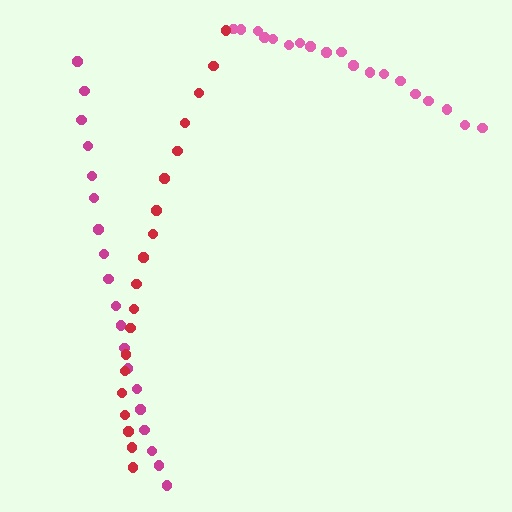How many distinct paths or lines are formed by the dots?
There are 3 distinct paths.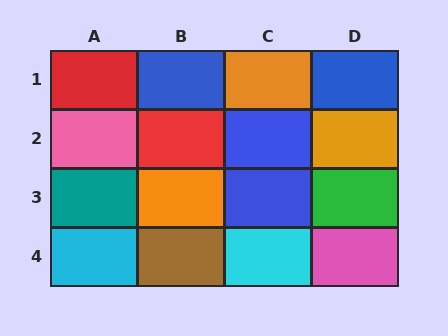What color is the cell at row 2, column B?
Red.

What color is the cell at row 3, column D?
Green.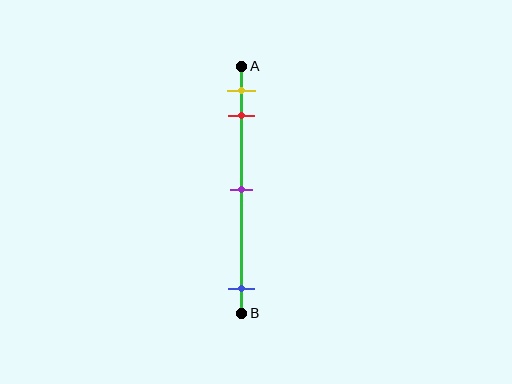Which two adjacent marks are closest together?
The yellow and red marks are the closest adjacent pair.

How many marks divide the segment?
There are 4 marks dividing the segment.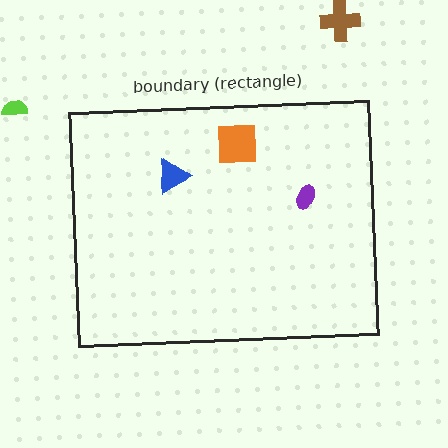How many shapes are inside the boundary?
3 inside, 2 outside.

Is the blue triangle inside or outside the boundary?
Inside.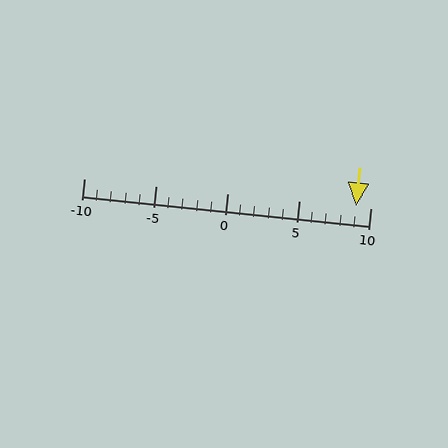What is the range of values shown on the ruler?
The ruler shows values from -10 to 10.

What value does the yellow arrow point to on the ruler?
The yellow arrow points to approximately 9.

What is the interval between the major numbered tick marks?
The major tick marks are spaced 5 units apart.